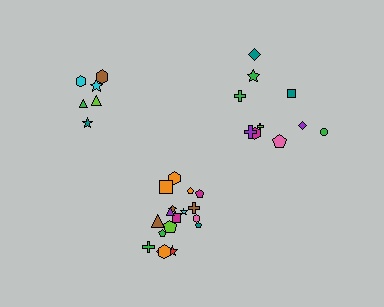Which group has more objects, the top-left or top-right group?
The top-right group.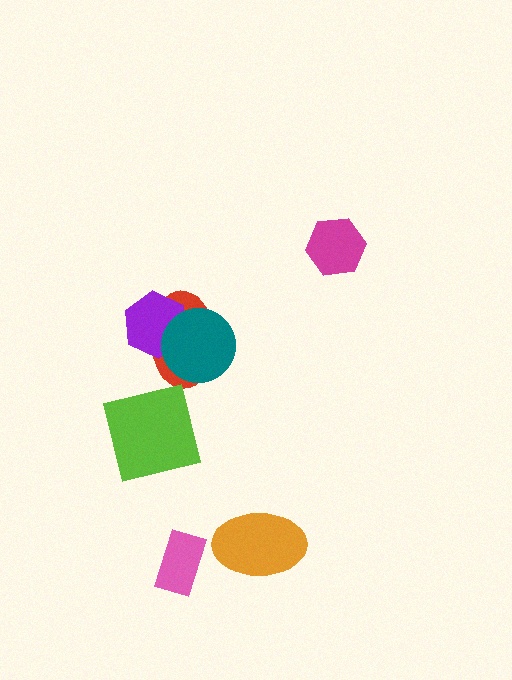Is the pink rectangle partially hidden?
No, no other shape covers it.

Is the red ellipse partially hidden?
Yes, it is partially covered by another shape.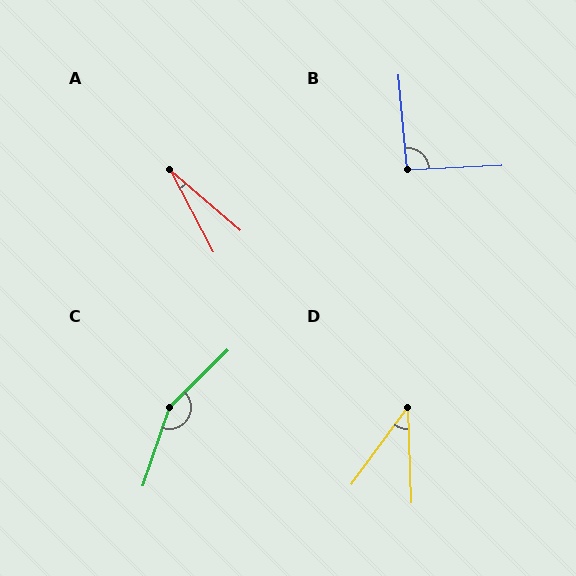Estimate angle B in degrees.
Approximately 92 degrees.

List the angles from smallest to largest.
A (21°), D (38°), B (92°), C (153°).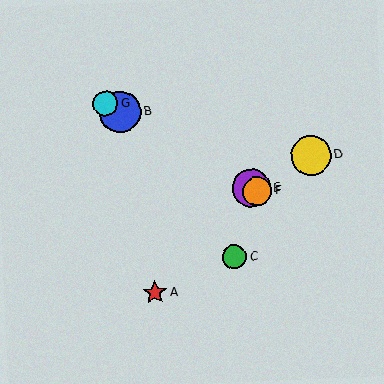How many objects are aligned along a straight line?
4 objects (B, E, F, G) are aligned along a straight line.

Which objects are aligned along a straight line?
Objects B, E, F, G are aligned along a straight line.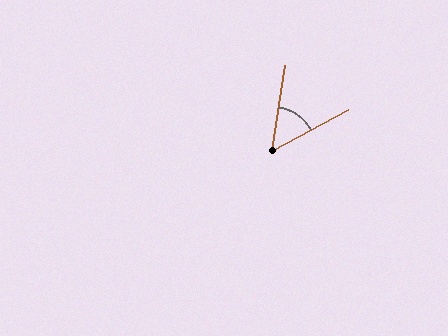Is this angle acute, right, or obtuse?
It is acute.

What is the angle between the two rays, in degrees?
Approximately 53 degrees.